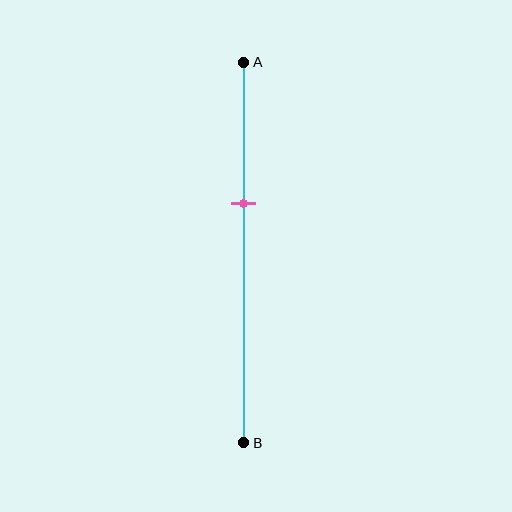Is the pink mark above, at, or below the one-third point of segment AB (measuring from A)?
The pink mark is below the one-third point of segment AB.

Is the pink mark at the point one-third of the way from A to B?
No, the mark is at about 35% from A, not at the 33% one-third point.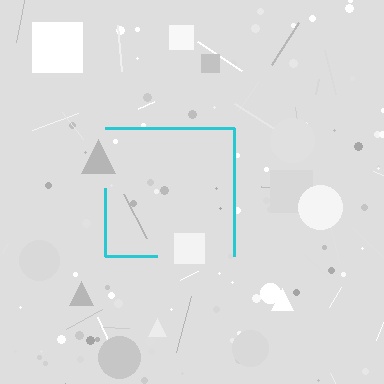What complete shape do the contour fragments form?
The contour fragments form a square.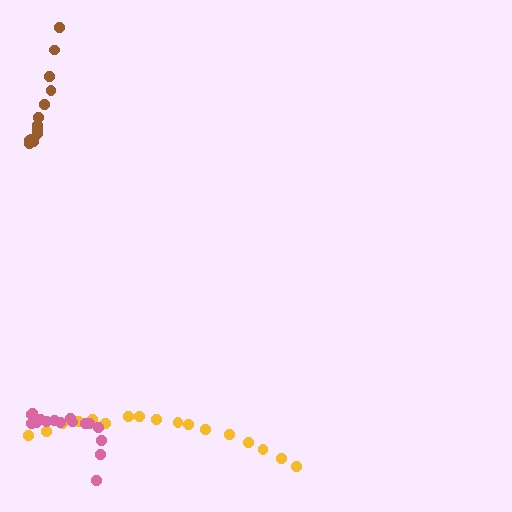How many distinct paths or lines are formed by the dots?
There are 3 distinct paths.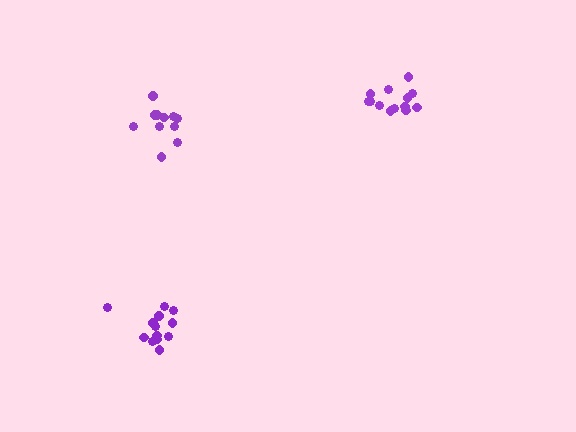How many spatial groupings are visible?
There are 3 spatial groupings.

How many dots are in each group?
Group 1: 13 dots, Group 2: 11 dots, Group 3: 13 dots (37 total).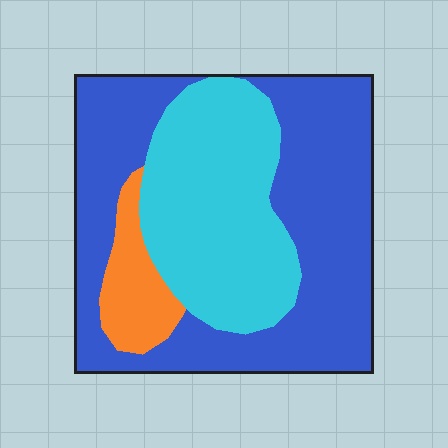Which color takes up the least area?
Orange, at roughly 10%.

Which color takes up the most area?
Blue, at roughly 55%.